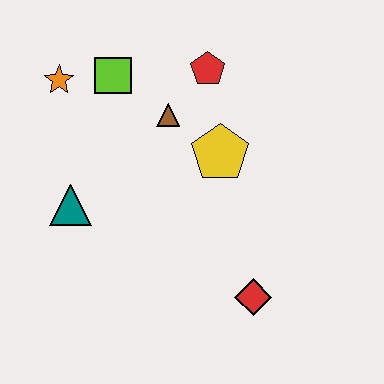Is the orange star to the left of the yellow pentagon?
Yes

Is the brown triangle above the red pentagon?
No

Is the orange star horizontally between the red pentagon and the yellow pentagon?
No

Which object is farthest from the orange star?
The red diamond is farthest from the orange star.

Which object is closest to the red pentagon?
The brown triangle is closest to the red pentagon.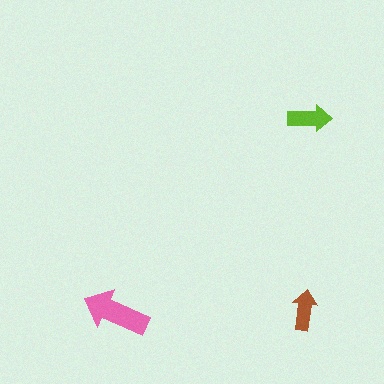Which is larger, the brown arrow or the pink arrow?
The pink one.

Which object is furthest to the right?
The lime arrow is rightmost.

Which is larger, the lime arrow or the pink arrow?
The pink one.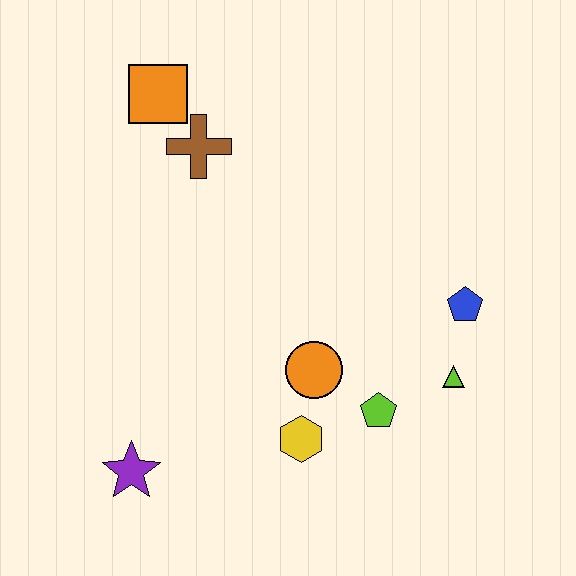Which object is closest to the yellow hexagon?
The orange circle is closest to the yellow hexagon.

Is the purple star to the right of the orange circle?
No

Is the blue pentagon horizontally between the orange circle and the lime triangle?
No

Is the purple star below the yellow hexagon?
Yes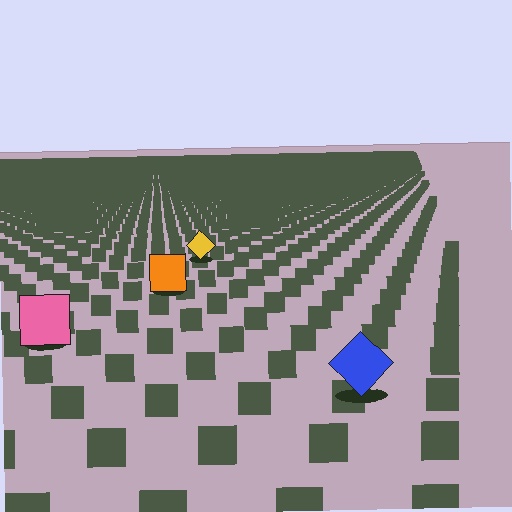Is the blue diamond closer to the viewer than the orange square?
Yes. The blue diamond is closer — you can tell from the texture gradient: the ground texture is coarser near it.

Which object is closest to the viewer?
The blue diamond is closest. The texture marks near it are larger and more spread out.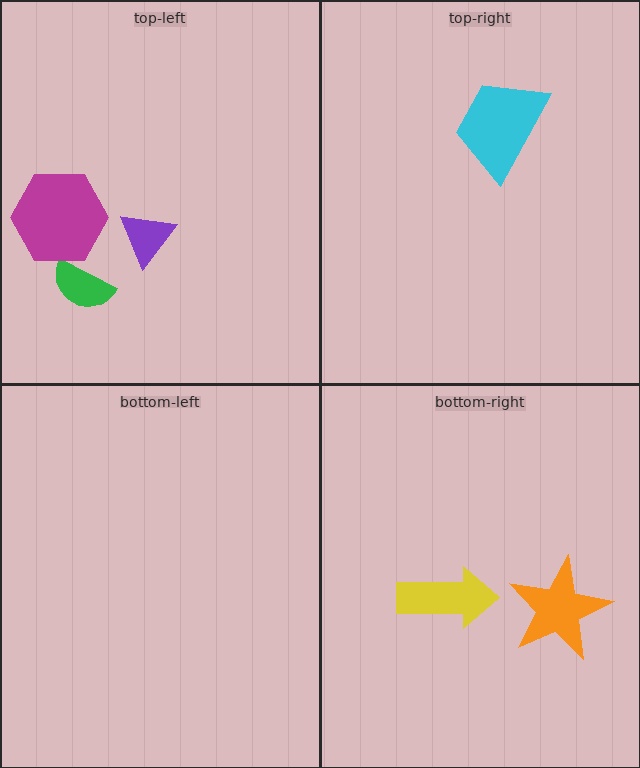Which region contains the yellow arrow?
The bottom-right region.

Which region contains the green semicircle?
The top-left region.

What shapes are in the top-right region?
The cyan trapezoid.